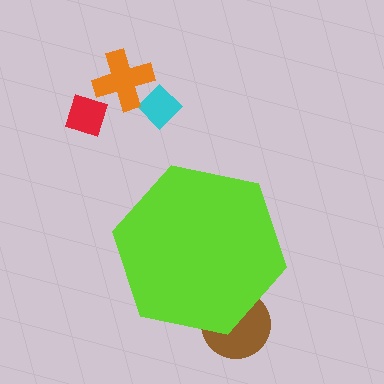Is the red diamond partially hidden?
No, the red diamond is fully visible.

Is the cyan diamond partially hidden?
No, the cyan diamond is fully visible.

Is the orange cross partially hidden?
No, the orange cross is fully visible.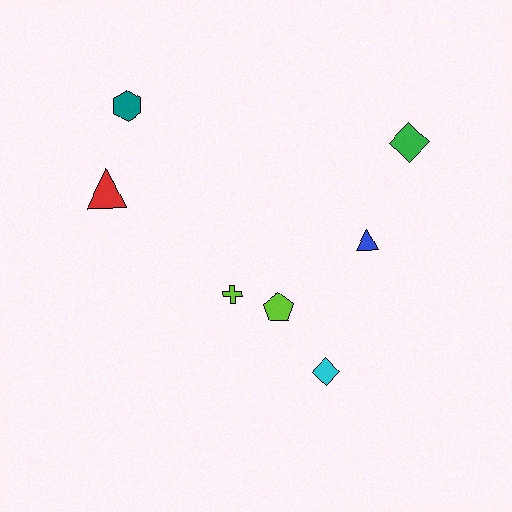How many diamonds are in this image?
There are 2 diamonds.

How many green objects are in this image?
There is 1 green object.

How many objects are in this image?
There are 7 objects.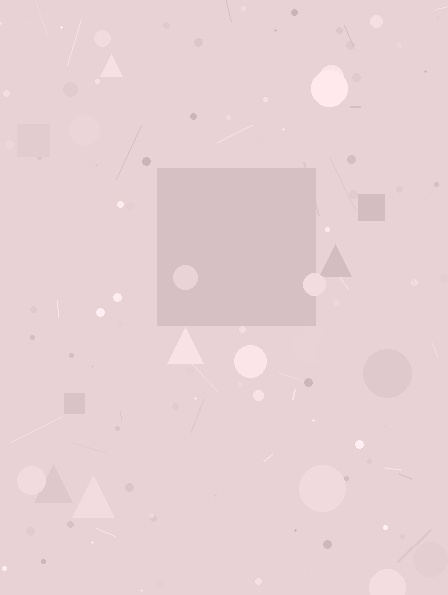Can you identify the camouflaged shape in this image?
The camouflaged shape is a square.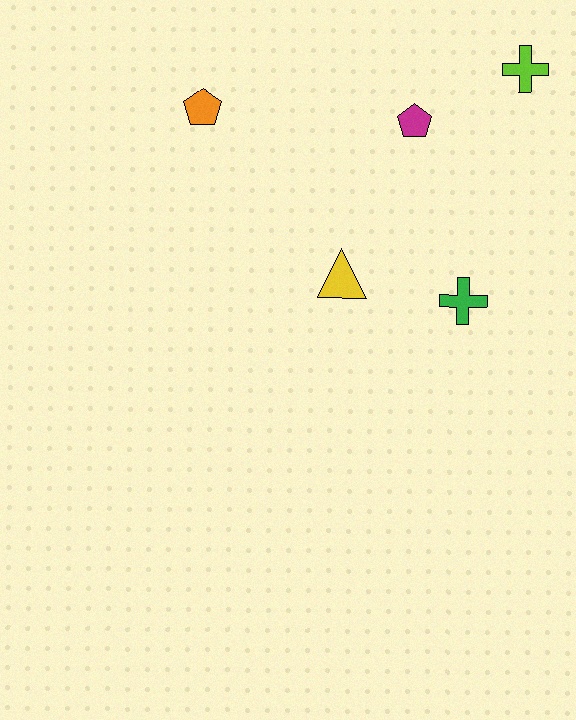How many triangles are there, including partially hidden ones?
There is 1 triangle.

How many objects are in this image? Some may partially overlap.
There are 5 objects.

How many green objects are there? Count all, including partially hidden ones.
There is 1 green object.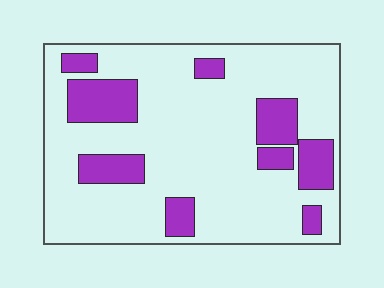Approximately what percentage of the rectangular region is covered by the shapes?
Approximately 20%.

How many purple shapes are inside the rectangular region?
9.